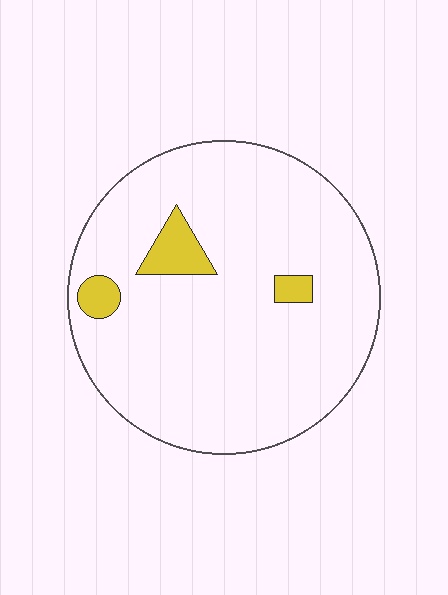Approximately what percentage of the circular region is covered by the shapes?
Approximately 5%.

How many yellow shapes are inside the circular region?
3.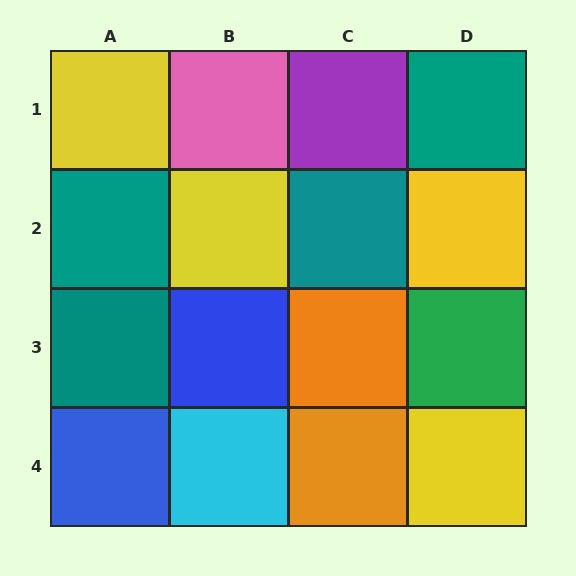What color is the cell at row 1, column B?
Pink.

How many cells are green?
1 cell is green.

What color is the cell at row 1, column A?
Yellow.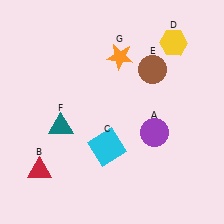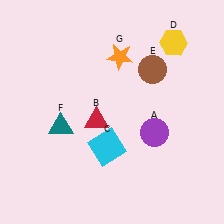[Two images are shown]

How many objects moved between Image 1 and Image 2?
1 object moved between the two images.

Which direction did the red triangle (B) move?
The red triangle (B) moved right.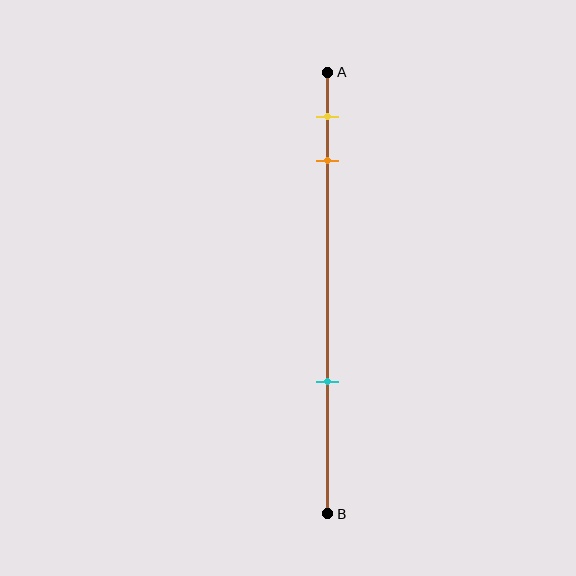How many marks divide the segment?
There are 3 marks dividing the segment.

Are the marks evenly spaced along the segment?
No, the marks are not evenly spaced.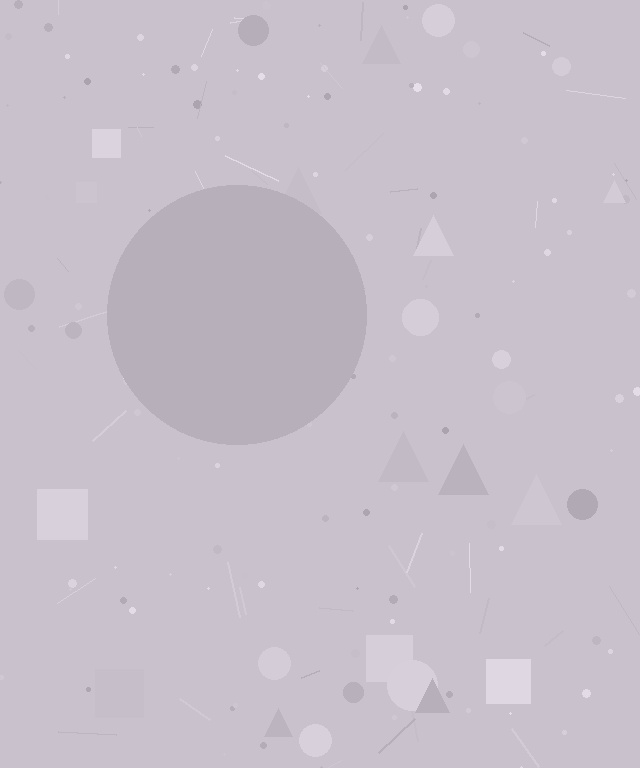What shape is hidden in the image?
A circle is hidden in the image.